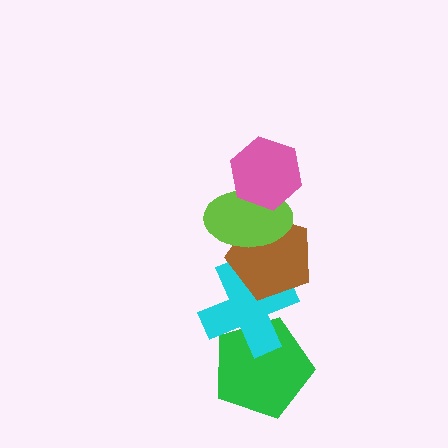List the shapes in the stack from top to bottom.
From top to bottom: the pink hexagon, the lime ellipse, the brown pentagon, the cyan cross, the green pentagon.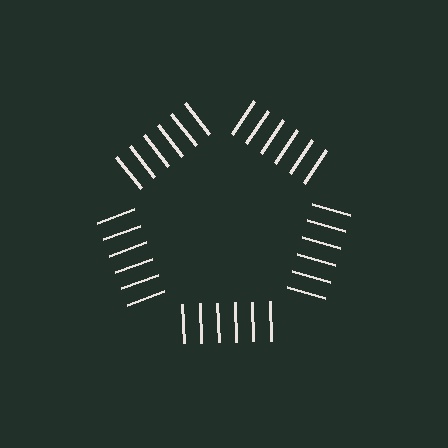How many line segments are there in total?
30 — 6 along each of the 5 edges.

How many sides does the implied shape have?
5 sides — the line-ends trace a pentagon.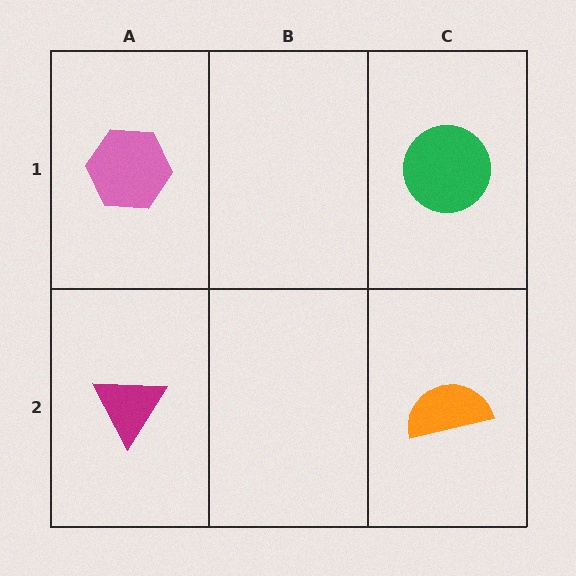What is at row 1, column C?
A green circle.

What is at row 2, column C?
An orange semicircle.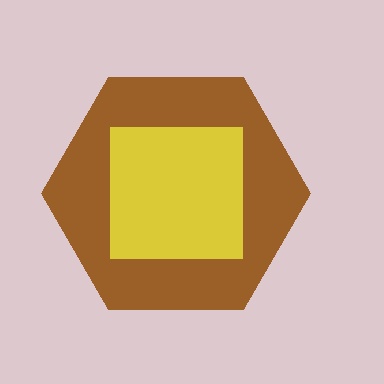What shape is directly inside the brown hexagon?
The yellow square.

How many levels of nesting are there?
2.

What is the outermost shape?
The brown hexagon.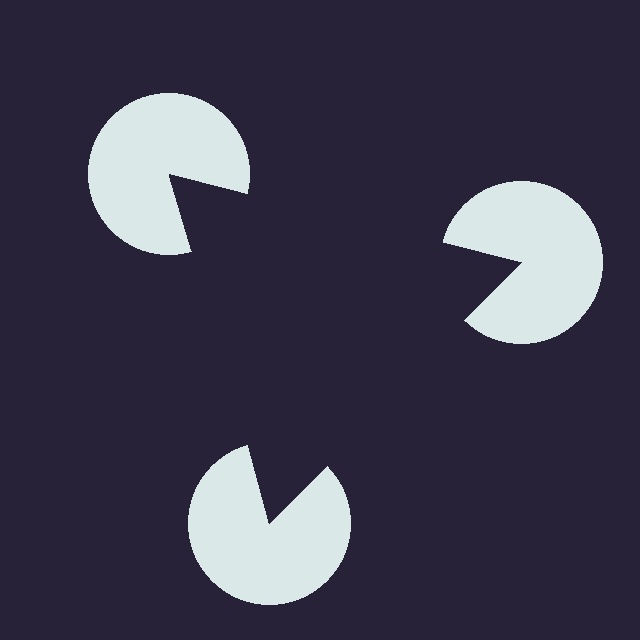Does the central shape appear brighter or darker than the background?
It typically appears slightly darker than the background, even though no actual brightness change is drawn.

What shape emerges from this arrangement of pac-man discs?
An illusory triangle — its edges are inferred from the aligned wedge cuts in the pac-man discs, not physically drawn.